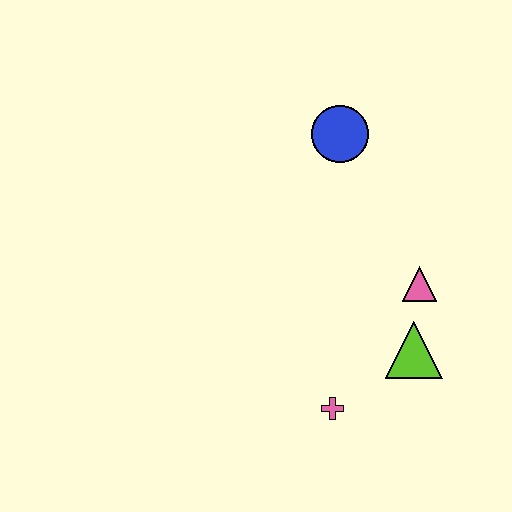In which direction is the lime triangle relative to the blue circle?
The lime triangle is below the blue circle.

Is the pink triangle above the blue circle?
No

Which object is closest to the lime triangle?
The pink triangle is closest to the lime triangle.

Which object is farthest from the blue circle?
The pink cross is farthest from the blue circle.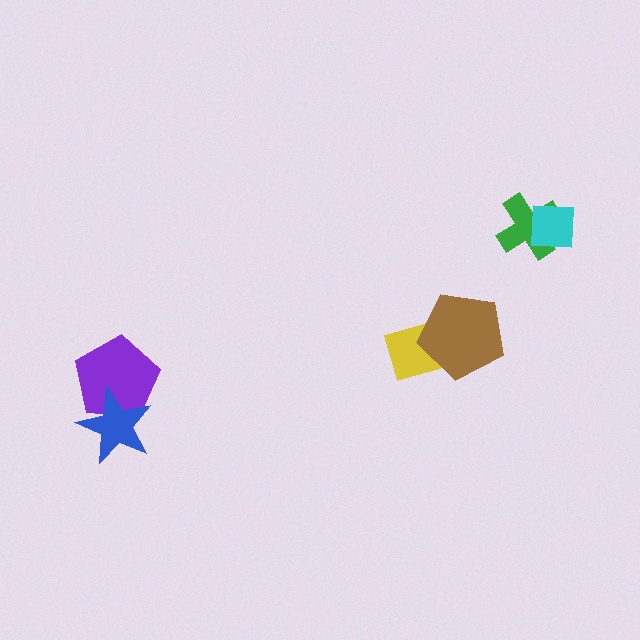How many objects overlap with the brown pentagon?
1 object overlaps with the brown pentagon.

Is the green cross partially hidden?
Yes, it is partially covered by another shape.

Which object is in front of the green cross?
The cyan square is in front of the green cross.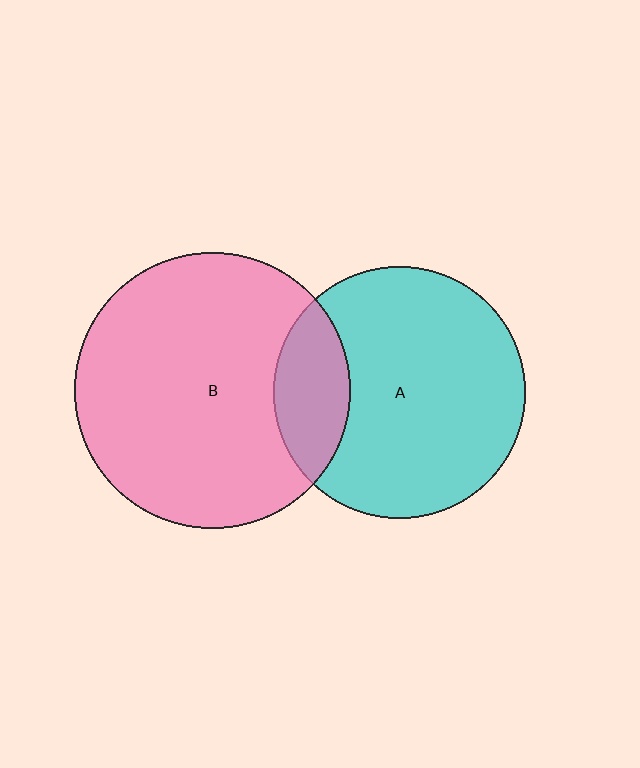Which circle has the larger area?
Circle B (pink).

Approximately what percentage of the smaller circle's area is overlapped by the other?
Approximately 20%.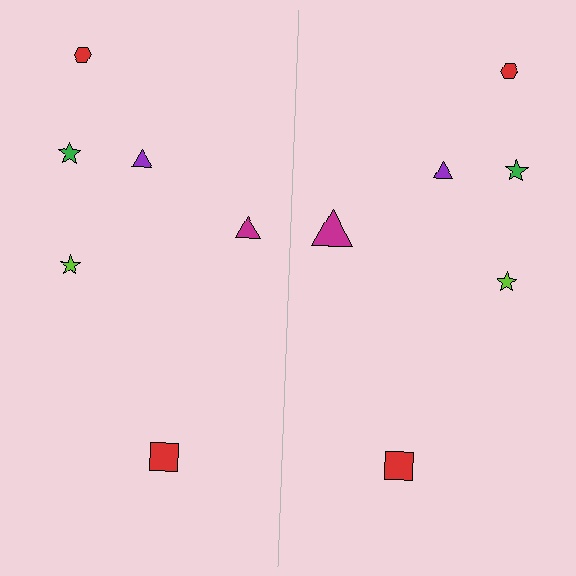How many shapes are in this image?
There are 12 shapes in this image.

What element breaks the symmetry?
The magenta triangle on the right side has a different size than its mirror counterpart.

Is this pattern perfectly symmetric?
No, the pattern is not perfectly symmetric. The magenta triangle on the right side has a different size than its mirror counterpart.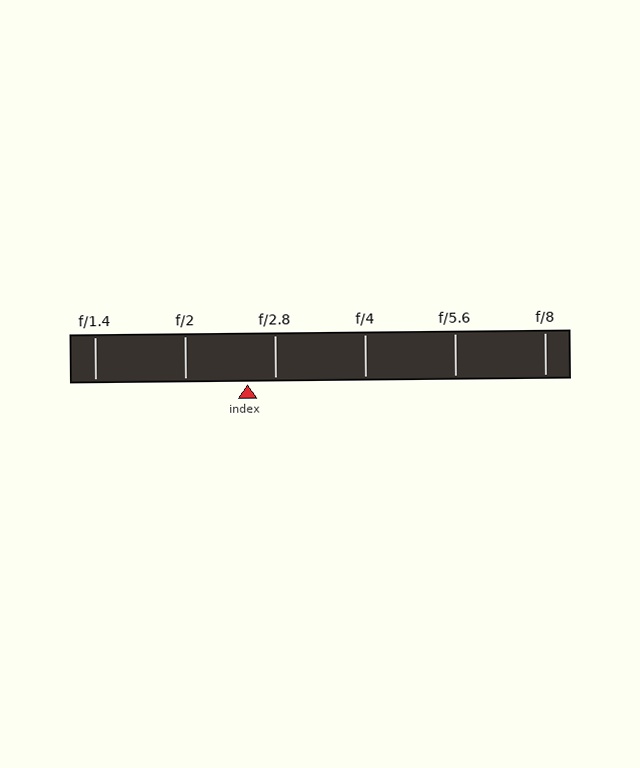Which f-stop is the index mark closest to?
The index mark is closest to f/2.8.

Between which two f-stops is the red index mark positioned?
The index mark is between f/2 and f/2.8.